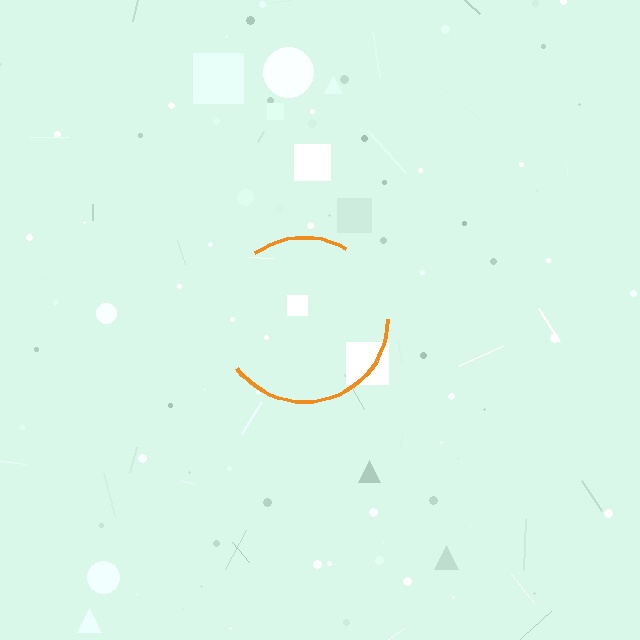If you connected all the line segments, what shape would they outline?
They would outline a circle.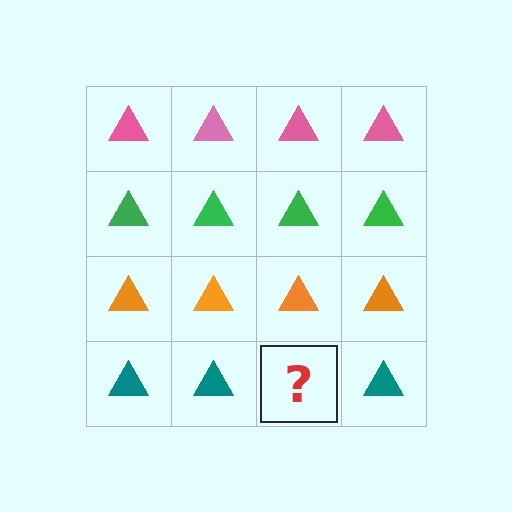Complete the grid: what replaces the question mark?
The question mark should be replaced with a teal triangle.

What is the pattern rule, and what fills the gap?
The rule is that each row has a consistent color. The gap should be filled with a teal triangle.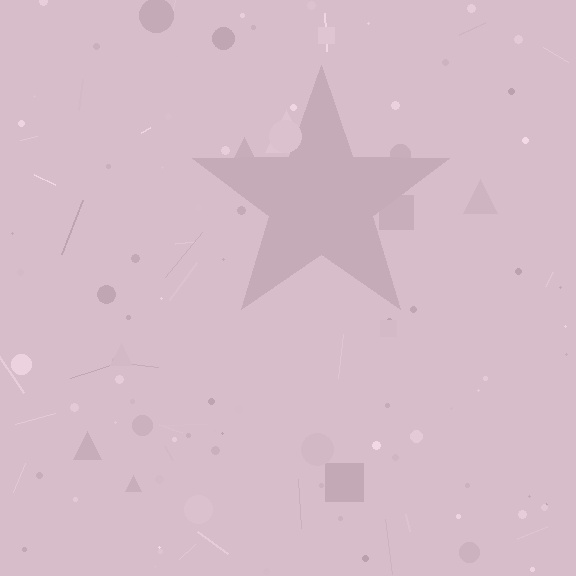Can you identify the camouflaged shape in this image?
The camouflaged shape is a star.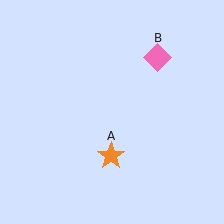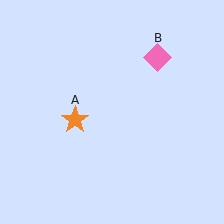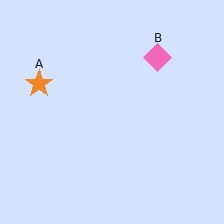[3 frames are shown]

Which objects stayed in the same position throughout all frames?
Pink diamond (object B) remained stationary.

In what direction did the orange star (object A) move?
The orange star (object A) moved up and to the left.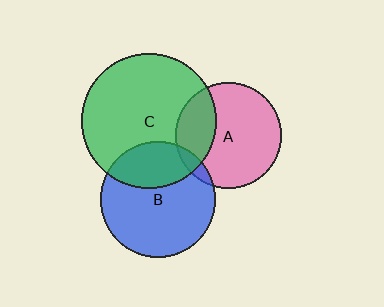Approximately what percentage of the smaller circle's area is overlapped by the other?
Approximately 30%.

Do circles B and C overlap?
Yes.